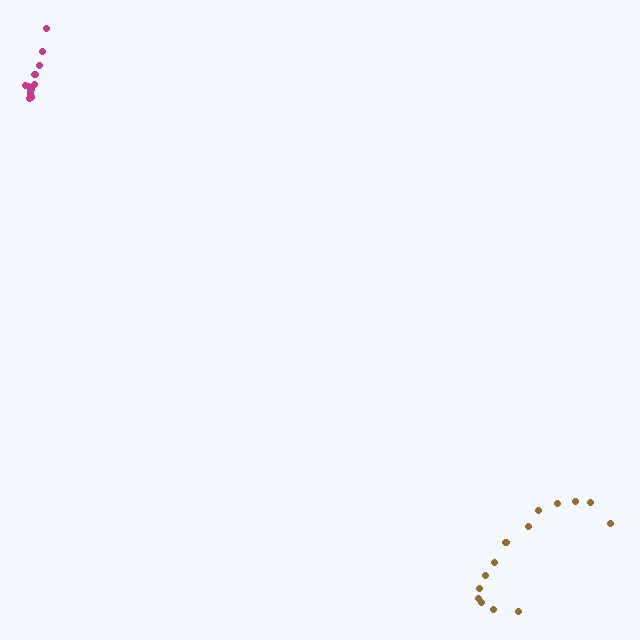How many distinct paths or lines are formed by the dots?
There are 2 distinct paths.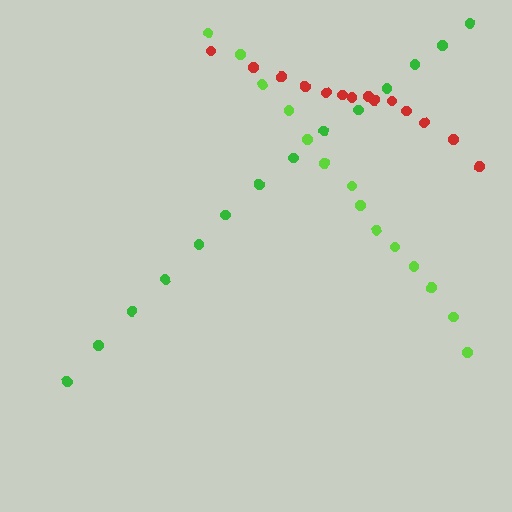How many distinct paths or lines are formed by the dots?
There are 3 distinct paths.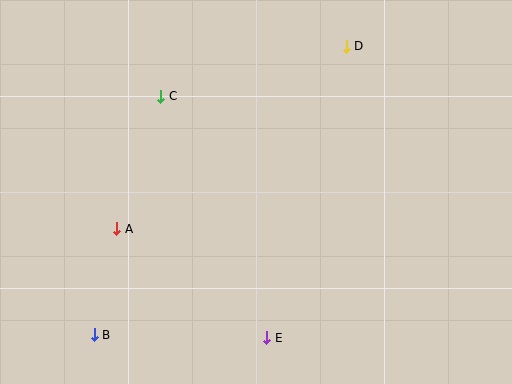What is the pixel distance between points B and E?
The distance between B and E is 173 pixels.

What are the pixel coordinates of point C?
Point C is at (160, 96).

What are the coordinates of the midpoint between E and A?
The midpoint between E and A is at (192, 283).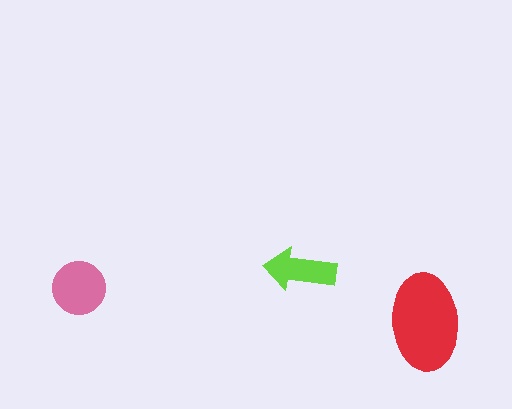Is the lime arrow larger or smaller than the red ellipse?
Smaller.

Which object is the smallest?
The lime arrow.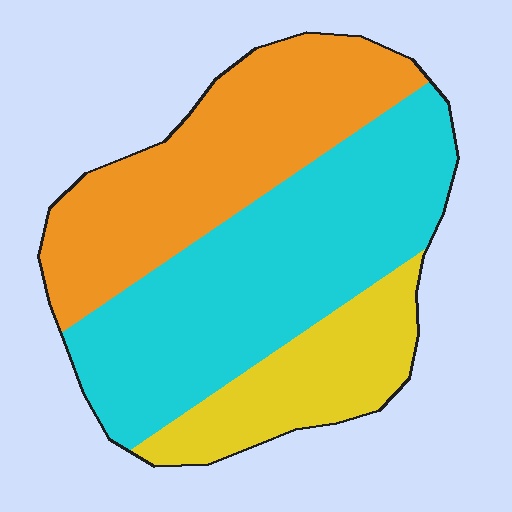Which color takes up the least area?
Yellow, at roughly 20%.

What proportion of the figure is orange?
Orange takes up about one third (1/3) of the figure.